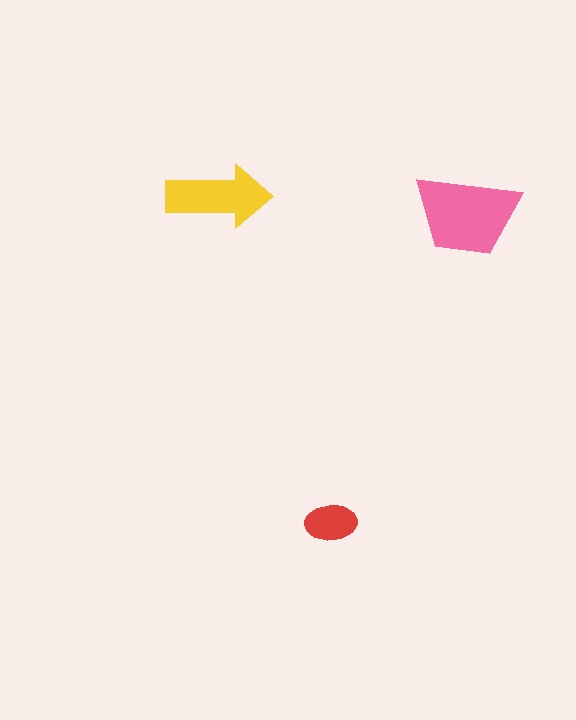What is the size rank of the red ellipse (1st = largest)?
3rd.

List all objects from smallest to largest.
The red ellipse, the yellow arrow, the pink trapezoid.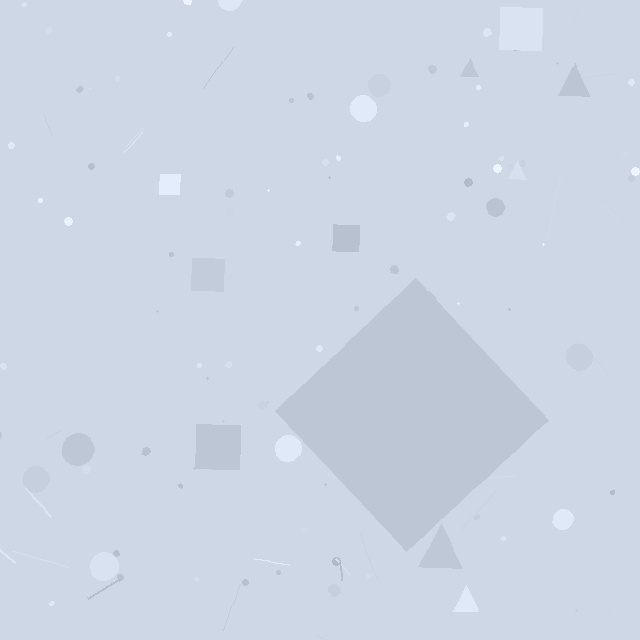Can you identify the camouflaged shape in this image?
The camouflaged shape is a diamond.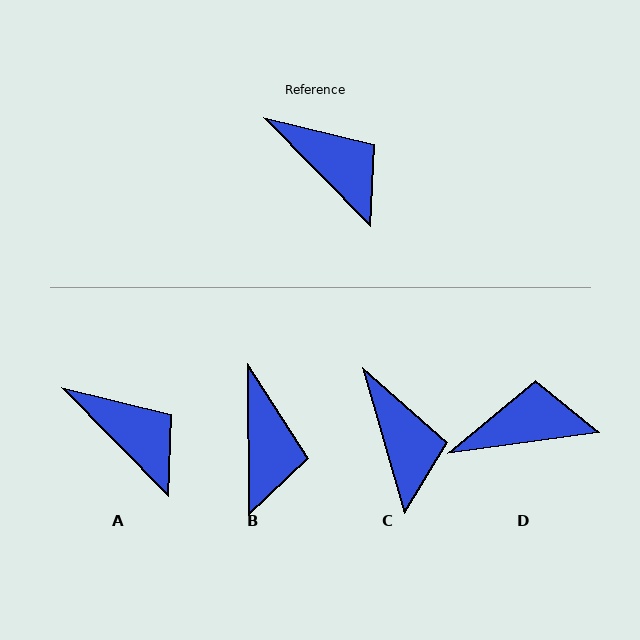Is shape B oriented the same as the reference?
No, it is off by about 44 degrees.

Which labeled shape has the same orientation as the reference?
A.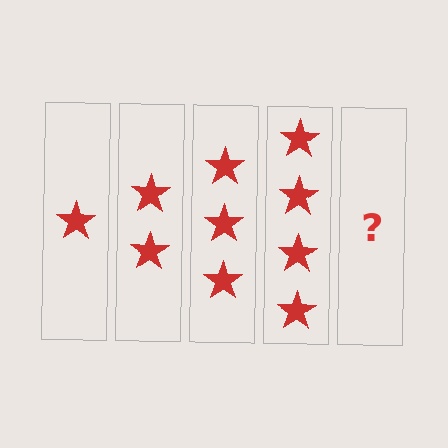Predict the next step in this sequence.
The next step is 5 stars.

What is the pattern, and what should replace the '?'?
The pattern is that each step adds one more star. The '?' should be 5 stars.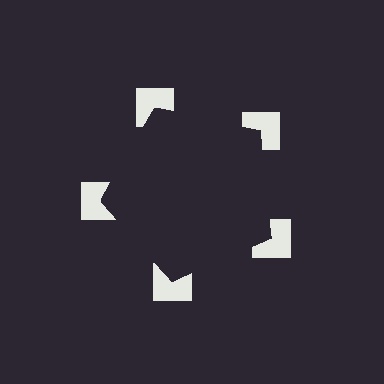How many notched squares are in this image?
There are 5 — one at each vertex of the illusory pentagon.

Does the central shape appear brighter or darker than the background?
It typically appears slightly darker than the background, even though no actual brightness change is drawn.